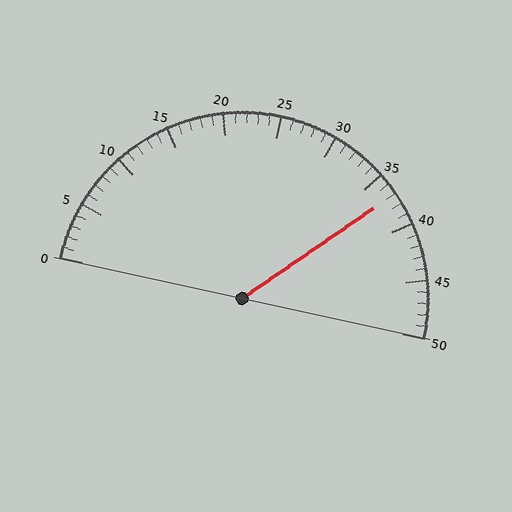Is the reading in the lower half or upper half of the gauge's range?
The reading is in the upper half of the range (0 to 50).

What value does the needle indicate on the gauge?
The needle indicates approximately 37.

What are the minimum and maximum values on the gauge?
The gauge ranges from 0 to 50.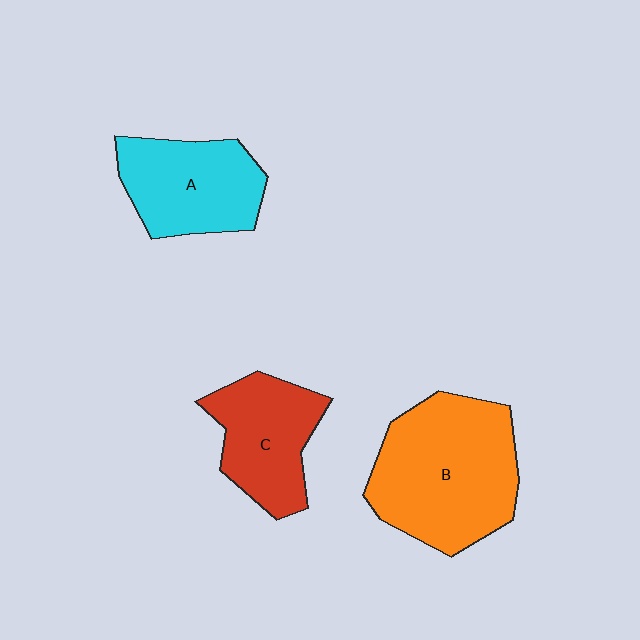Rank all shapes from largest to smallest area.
From largest to smallest: B (orange), A (cyan), C (red).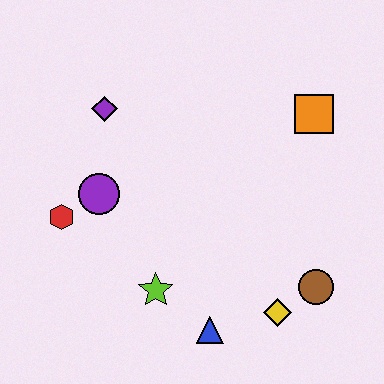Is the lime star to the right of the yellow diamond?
No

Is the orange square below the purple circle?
No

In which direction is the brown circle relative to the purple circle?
The brown circle is to the right of the purple circle.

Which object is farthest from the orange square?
The red hexagon is farthest from the orange square.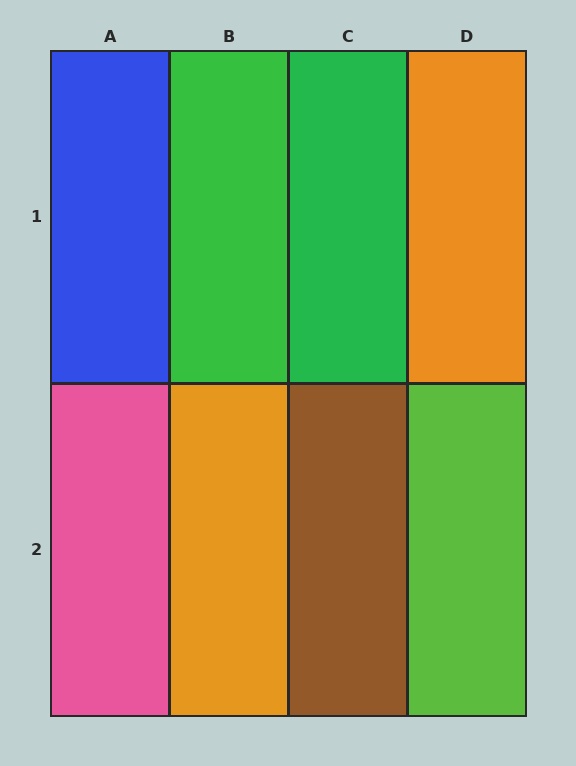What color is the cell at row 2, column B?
Orange.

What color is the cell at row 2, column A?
Pink.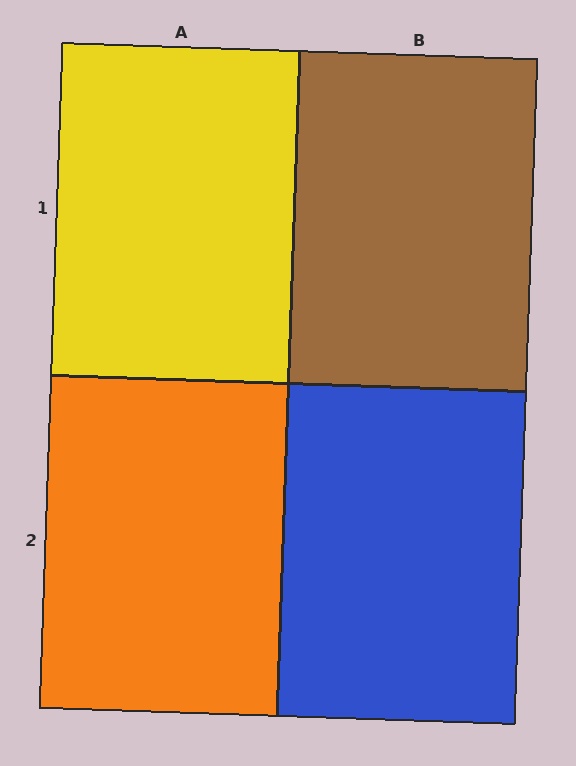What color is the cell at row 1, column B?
Brown.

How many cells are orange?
1 cell is orange.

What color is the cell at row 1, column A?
Yellow.